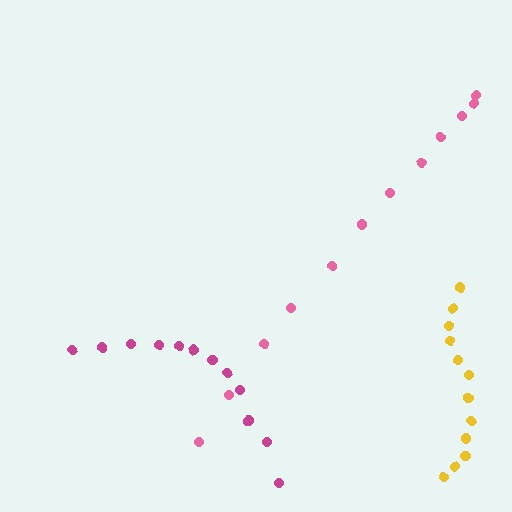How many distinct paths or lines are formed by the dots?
There are 3 distinct paths.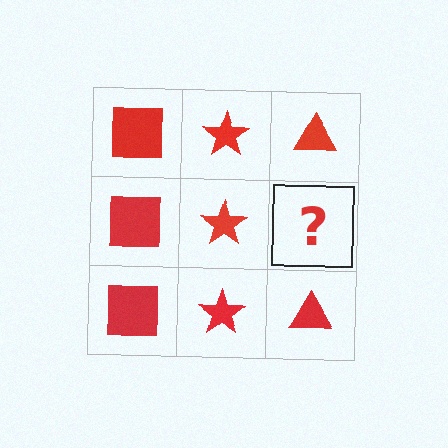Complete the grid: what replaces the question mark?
The question mark should be replaced with a red triangle.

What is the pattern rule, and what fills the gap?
The rule is that each column has a consistent shape. The gap should be filled with a red triangle.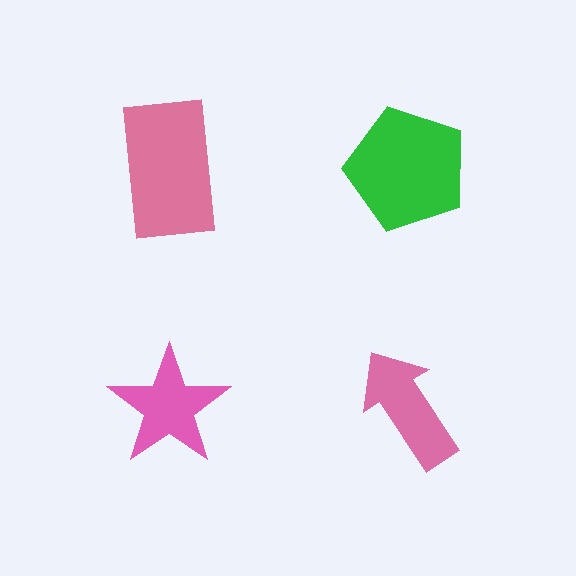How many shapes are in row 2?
2 shapes.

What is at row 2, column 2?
A pink arrow.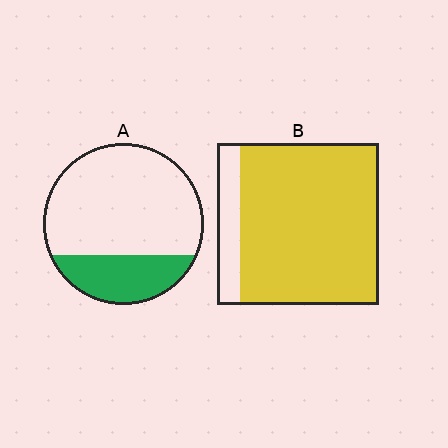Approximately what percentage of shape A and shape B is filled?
A is approximately 25% and B is approximately 85%.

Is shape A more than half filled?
No.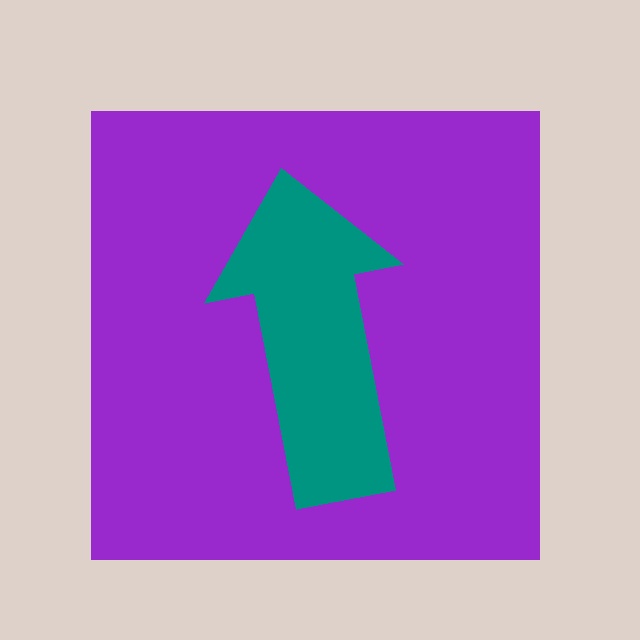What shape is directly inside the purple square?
The teal arrow.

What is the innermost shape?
The teal arrow.